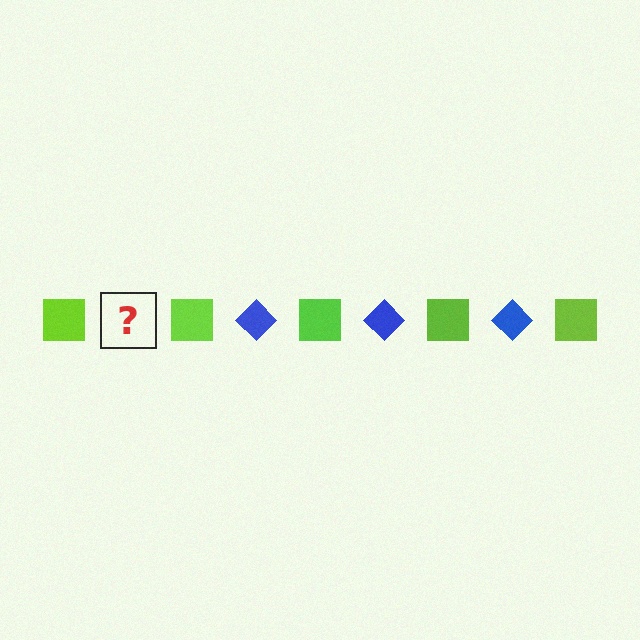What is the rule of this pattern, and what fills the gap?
The rule is that the pattern alternates between lime square and blue diamond. The gap should be filled with a blue diamond.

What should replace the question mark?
The question mark should be replaced with a blue diamond.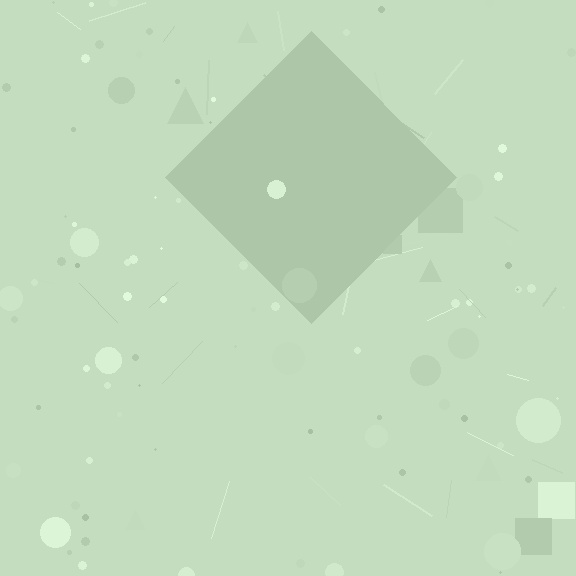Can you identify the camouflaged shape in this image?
The camouflaged shape is a diamond.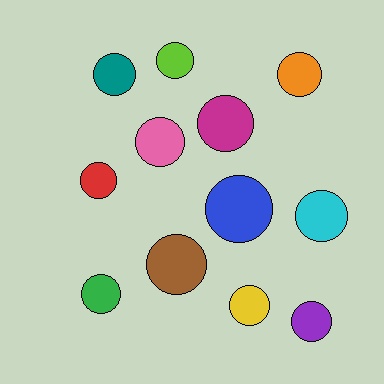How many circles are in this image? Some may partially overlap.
There are 12 circles.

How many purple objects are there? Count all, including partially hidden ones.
There is 1 purple object.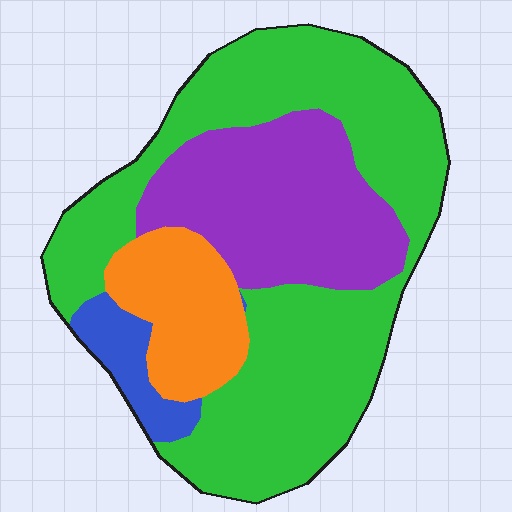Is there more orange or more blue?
Orange.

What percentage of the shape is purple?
Purple covers 26% of the shape.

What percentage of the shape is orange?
Orange takes up about one eighth (1/8) of the shape.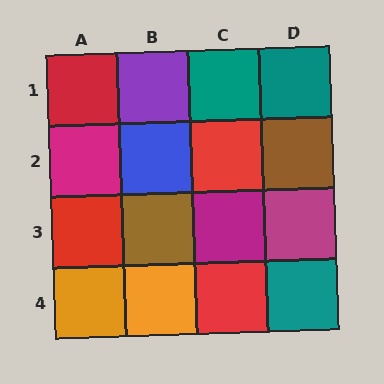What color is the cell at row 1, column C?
Teal.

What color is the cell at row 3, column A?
Red.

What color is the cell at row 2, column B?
Blue.